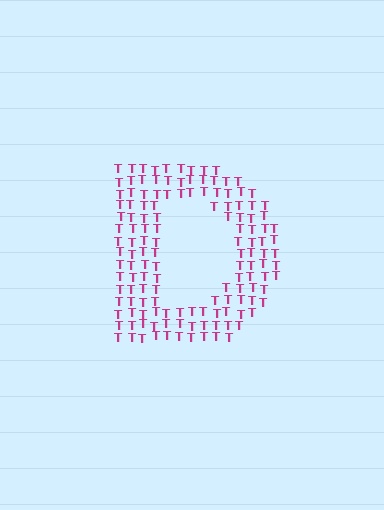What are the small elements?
The small elements are letter T's.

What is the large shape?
The large shape is the letter D.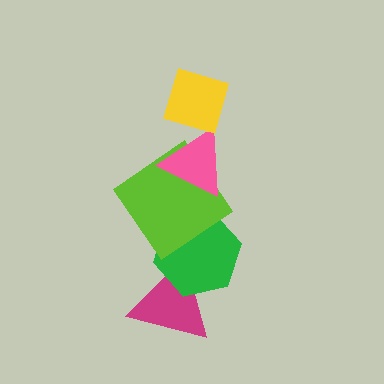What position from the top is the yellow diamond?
The yellow diamond is 1st from the top.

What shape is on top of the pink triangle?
The yellow diamond is on top of the pink triangle.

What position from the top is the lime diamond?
The lime diamond is 3rd from the top.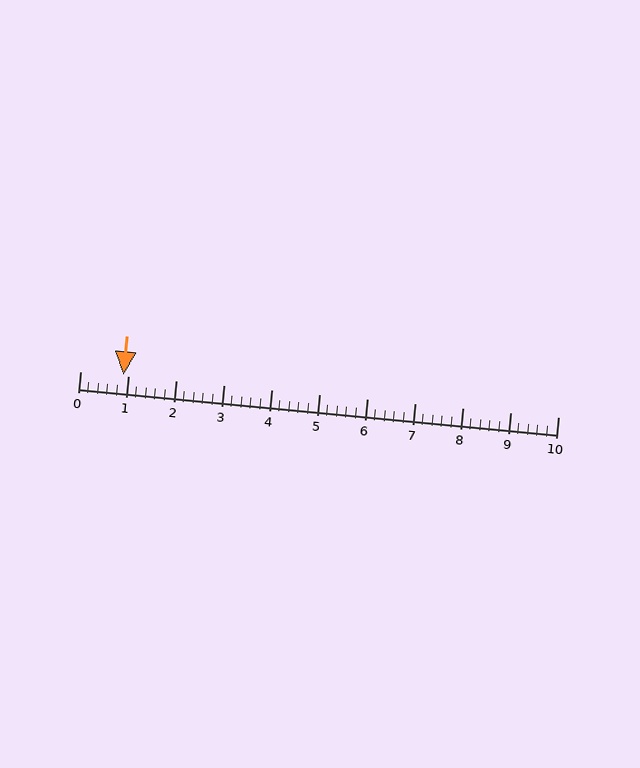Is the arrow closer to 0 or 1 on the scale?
The arrow is closer to 1.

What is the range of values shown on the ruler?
The ruler shows values from 0 to 10.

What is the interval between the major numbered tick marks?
The major tick marks are spaced 1 units apart.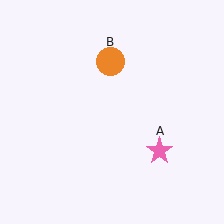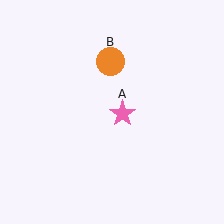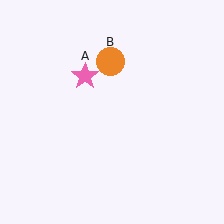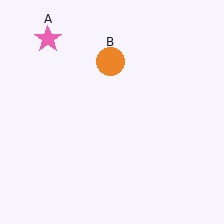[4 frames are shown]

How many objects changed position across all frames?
1 object changed position: pink star (object A).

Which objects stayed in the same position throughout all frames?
Orange circle (object B) remained stationary.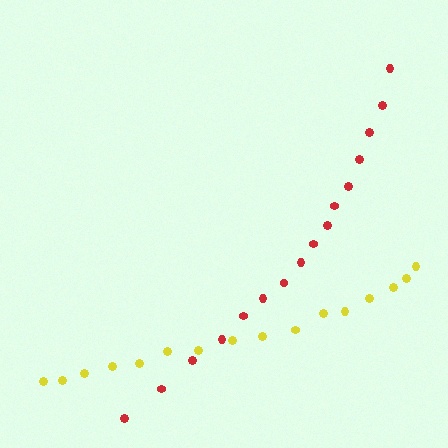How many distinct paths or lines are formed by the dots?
There are 2 distinct paths.